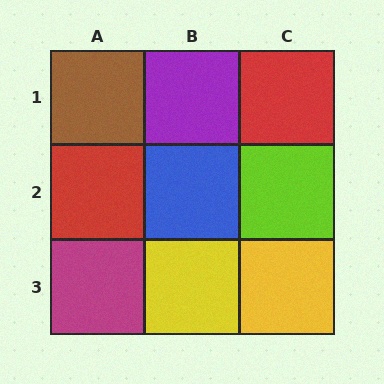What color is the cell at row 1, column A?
Brown.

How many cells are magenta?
1 cell is magenta.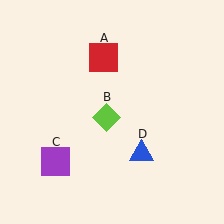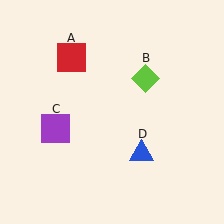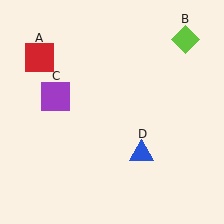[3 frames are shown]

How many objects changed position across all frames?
3 objects changed position: red square (object A), lime diamond (object B), purple square (object C).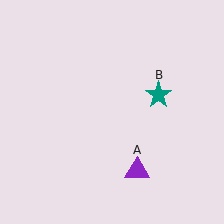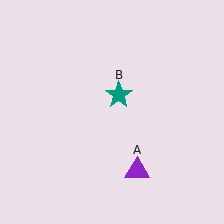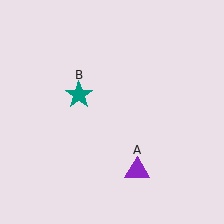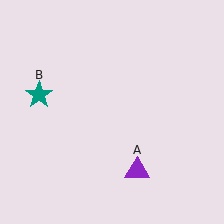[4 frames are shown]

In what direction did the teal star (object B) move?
The teal star (object B) moved left.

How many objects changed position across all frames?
1 object changed position: teal star (object B).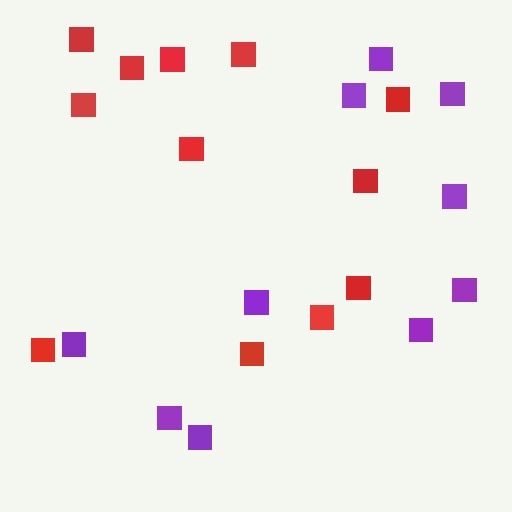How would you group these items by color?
There are 2 groups: one group of red squares (12) and one group of purple squares (10).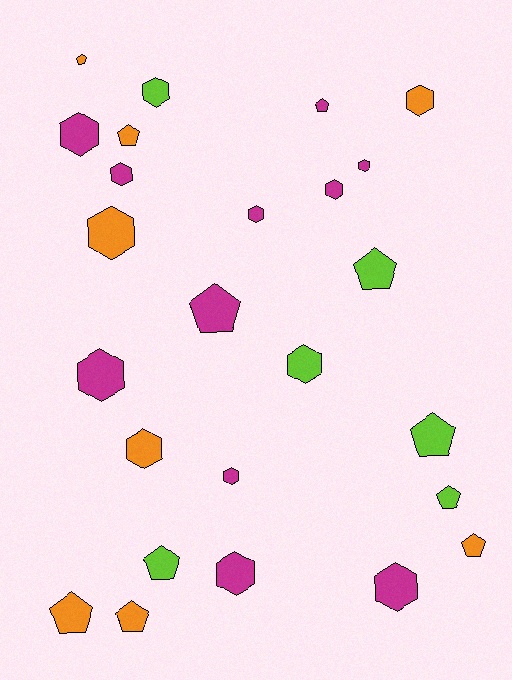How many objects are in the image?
There are 25 objects.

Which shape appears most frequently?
Hexagon, with 14 objects.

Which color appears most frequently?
Magenta, with 11 objects.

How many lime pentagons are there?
There are 4 lime pentagons.